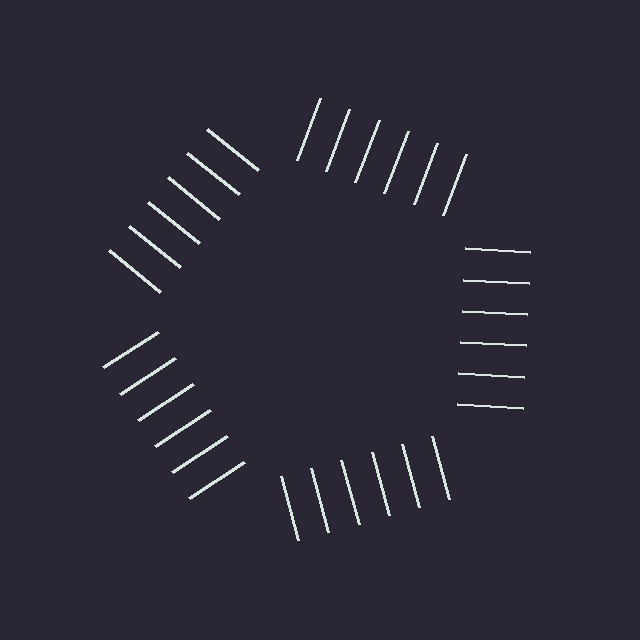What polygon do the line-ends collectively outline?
An illusory pentagon — the line segments terminate on its edges but no continuous stroke is drawn.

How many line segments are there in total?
30 — 6 along each of the 5 edges.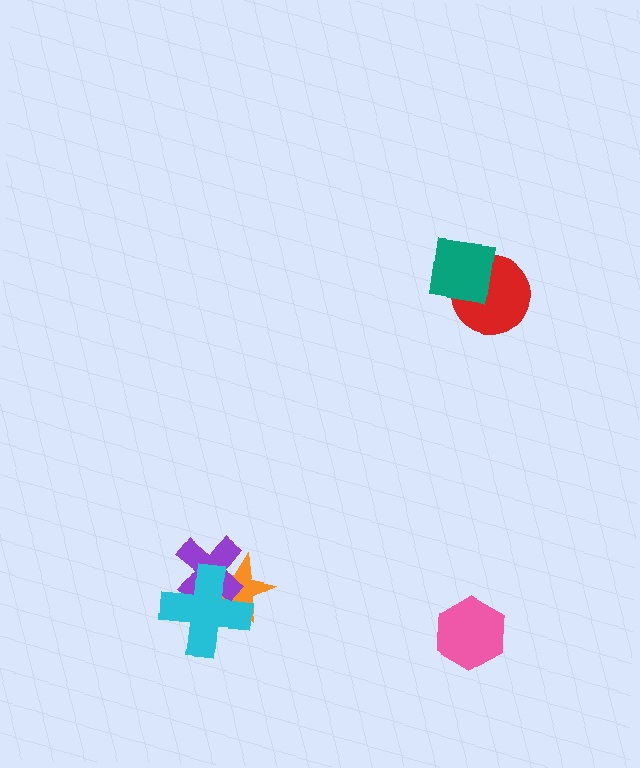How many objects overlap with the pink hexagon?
0 objects overlap with the pink hexagon.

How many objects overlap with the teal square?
1 object overlaps with the teal square.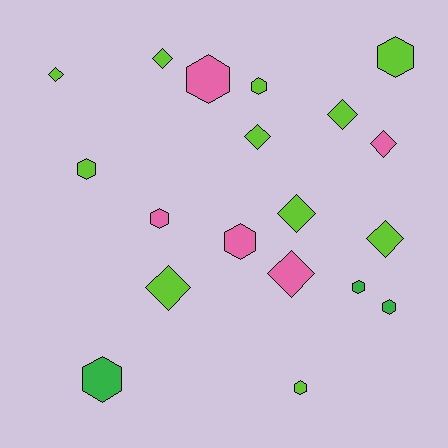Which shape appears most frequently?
Hexagon, with 10 objects.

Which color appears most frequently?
Lime, with 11 objects.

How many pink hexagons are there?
There are 3 pink hexagons.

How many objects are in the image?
There are 19 objects.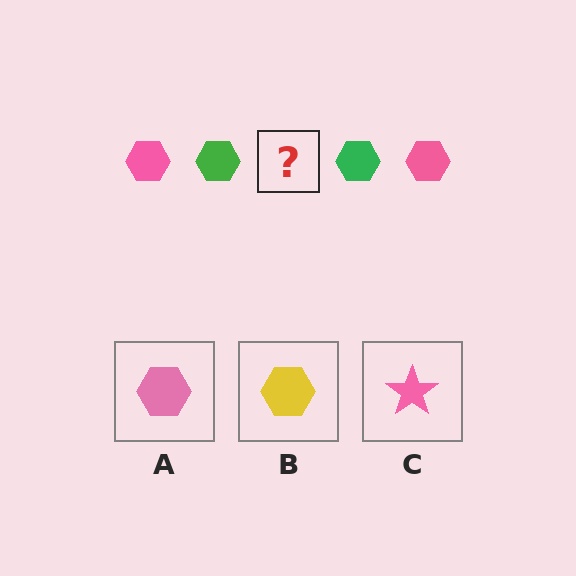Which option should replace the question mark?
Option A.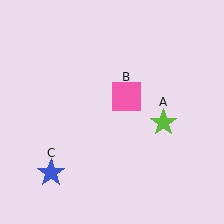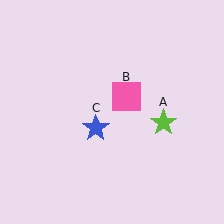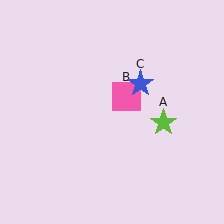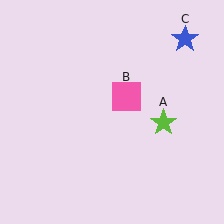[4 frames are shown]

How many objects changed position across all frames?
1 object changed position: blue star (object C).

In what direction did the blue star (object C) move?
The blue star (object C) moved up and to the right.